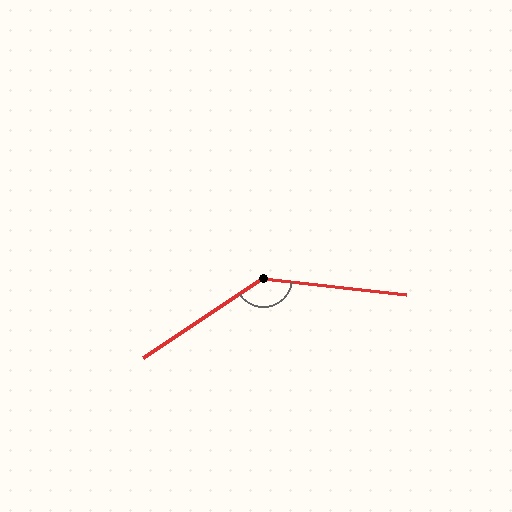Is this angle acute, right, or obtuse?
It is obtuse.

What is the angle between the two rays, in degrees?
Approximately 140 degrees.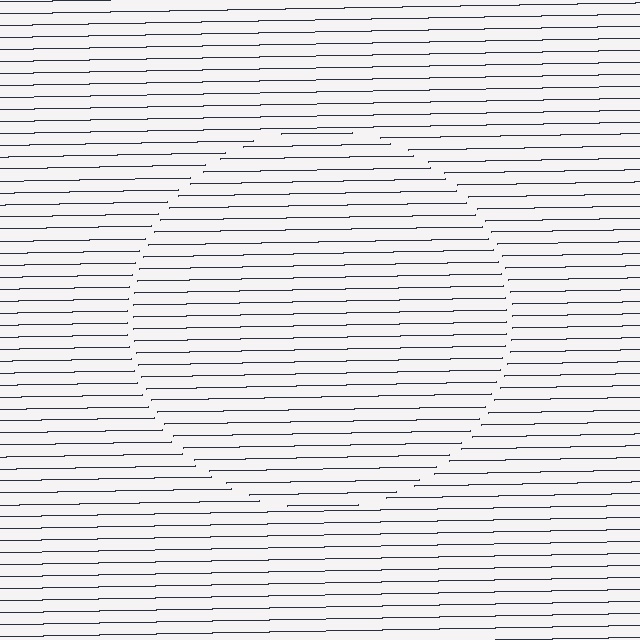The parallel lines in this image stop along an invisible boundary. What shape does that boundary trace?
An illusory circle. The interior of the shape contains the same grating, shifted by half a period — the contour is defined by the phase discontinuity where line-ends from the inner and outer gratings abut.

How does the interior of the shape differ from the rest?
The interior of the shape contains the same grating, shifted by half a period — the contour is defined by the phase discontinuity where line-ends from the inner and outer gratings abut.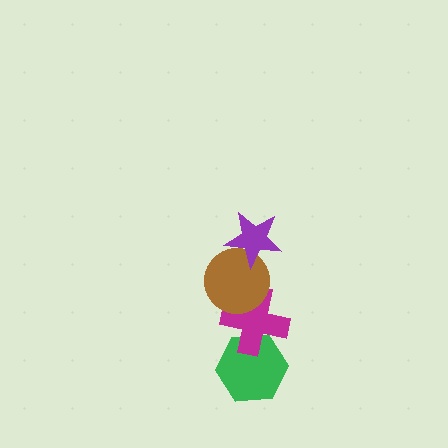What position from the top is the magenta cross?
The magenta cross is 3rd from the top.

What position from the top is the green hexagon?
The green hexagon is 4th from the top.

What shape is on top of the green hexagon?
The magenta cross is on top of the green hexagon.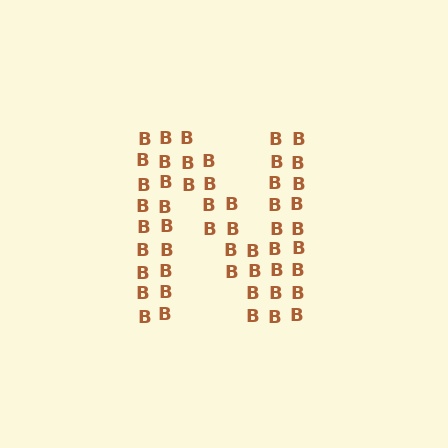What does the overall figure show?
The overall figure shows the letter N.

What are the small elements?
The small elements are letter B's.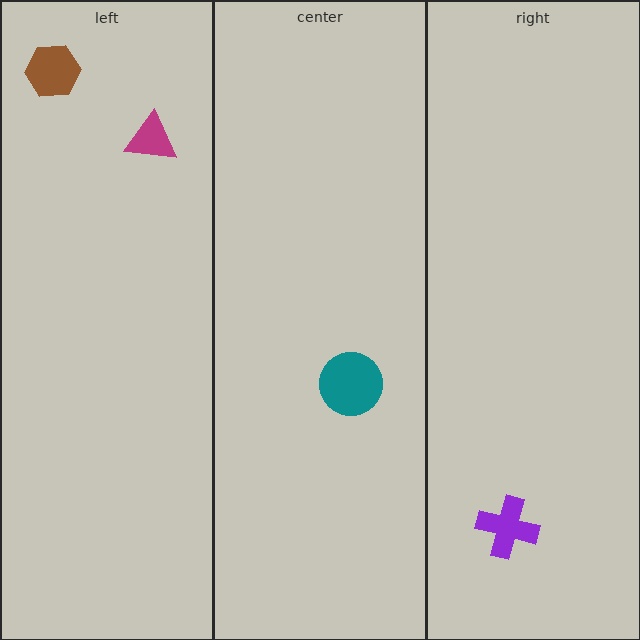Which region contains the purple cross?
The right region.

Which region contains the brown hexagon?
The left region.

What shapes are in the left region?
The brown hexagon, the magenta triangle.